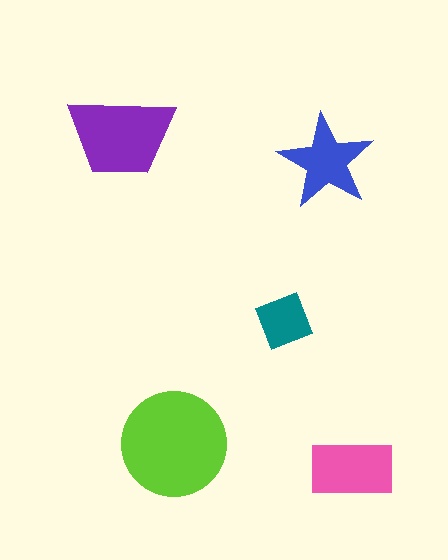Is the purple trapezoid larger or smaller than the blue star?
Larger.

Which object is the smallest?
The teal diamond.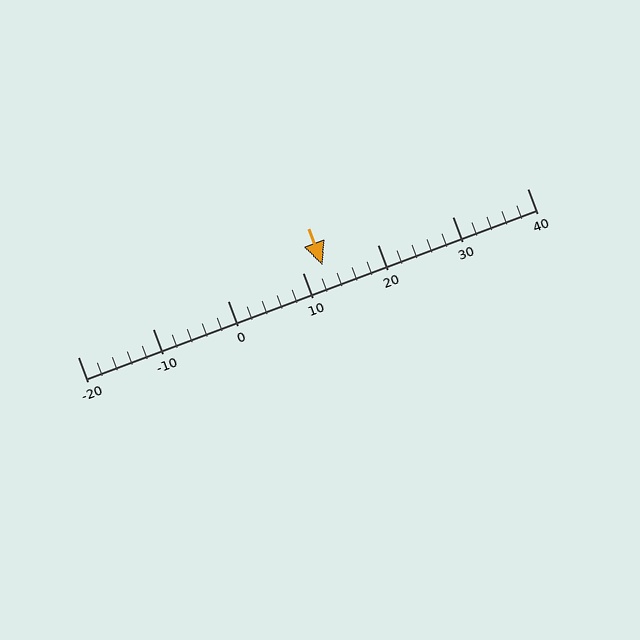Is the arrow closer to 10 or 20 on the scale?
The arrow is closer to 10.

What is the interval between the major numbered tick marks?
The major tick marks are spaced 10 units apart.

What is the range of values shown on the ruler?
The ruler shows values from -20 to 40.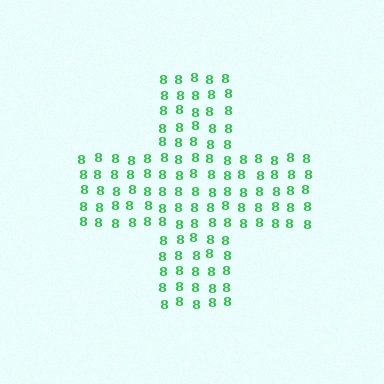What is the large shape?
The large shape is a cross.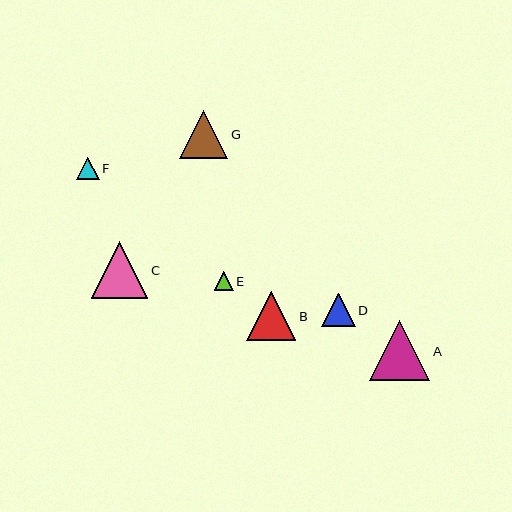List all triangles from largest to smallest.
From largest to smallest: A, C, B, G, D, F, E.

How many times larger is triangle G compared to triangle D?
Triangle G is approximately 1.4 times the size of triangle D.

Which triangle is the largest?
Triangle A is the largest with a size of approximately 60 pixels.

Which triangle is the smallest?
Triangle E is the smallest with a size of approximately 19 pixels.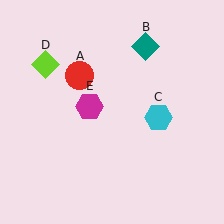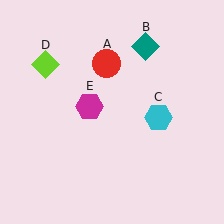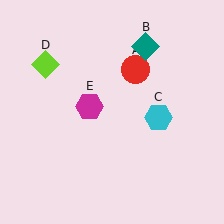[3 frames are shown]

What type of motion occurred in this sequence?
The red circle (object A) rotated clockwise around the center of the scene.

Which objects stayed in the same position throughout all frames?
Teal diamond (object B) and cyan hexagon (object C) and lime diamond (object D) and magenta hexagon (object E) remained stationary.